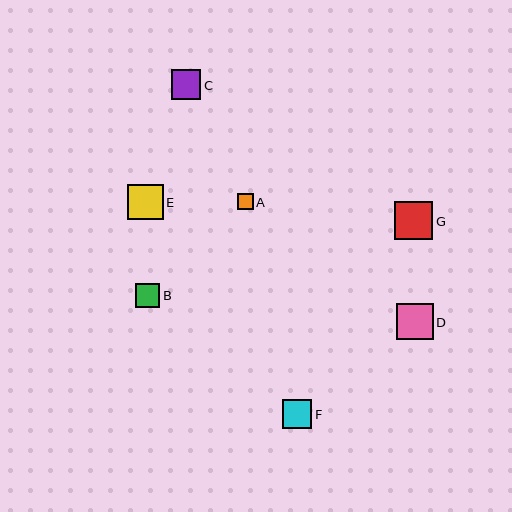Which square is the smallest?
Square A is the smallest with a size of approximately 16 pixels.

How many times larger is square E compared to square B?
Square E is approximately 1.5 times the size of square B.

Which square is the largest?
Square G is the largest with a size of approximately 38 pixels.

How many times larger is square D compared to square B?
Square D is approximately 1.5 times the size of square B.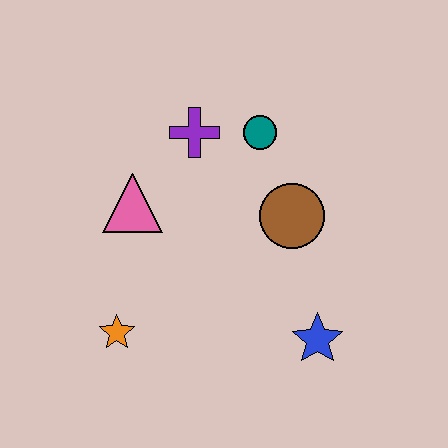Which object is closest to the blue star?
The brown circle is closest to the blue star.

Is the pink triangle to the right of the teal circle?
No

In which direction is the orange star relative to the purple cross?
The orange star is below the purple cross.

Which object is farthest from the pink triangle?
The blue star is farthest from the pink triangle.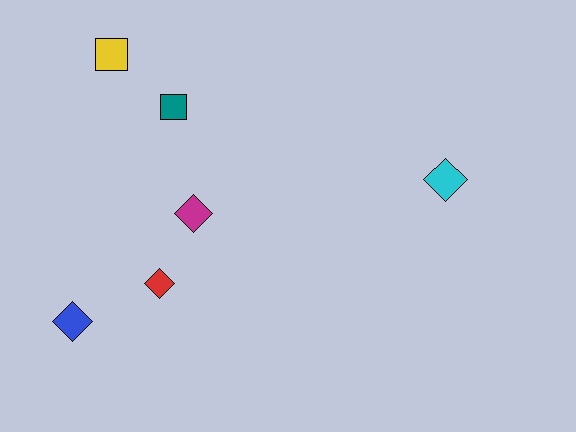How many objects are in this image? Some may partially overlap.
There are 6 objects.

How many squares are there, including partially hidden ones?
There are 2 squares.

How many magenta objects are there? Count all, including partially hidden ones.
There is 1 magenta object.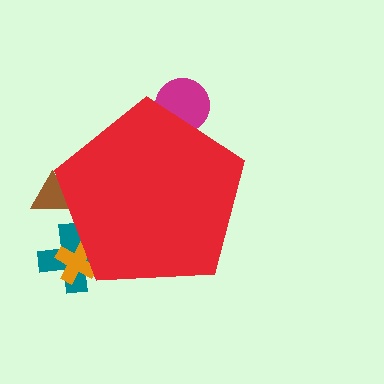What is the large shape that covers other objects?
A red pentagon.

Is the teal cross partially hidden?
Yes, the teal cross is partially hidden behind the red pentagon.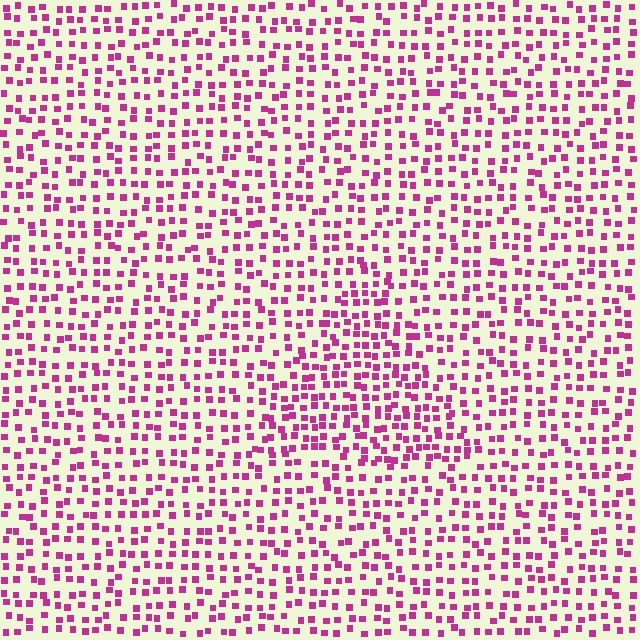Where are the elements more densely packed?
The elements are more densely packed inside the triangle boundary.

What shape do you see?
I see a triangle.